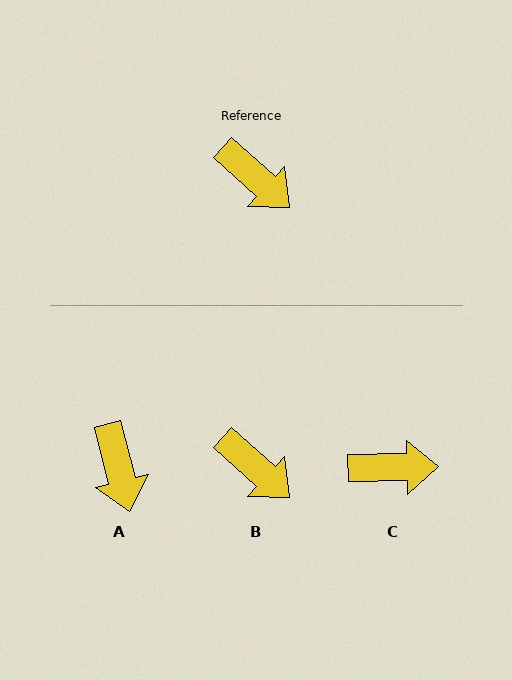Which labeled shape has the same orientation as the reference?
B.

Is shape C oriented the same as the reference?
No, it is off by about 43 degrees.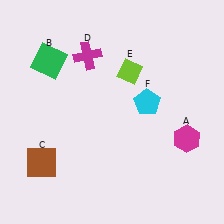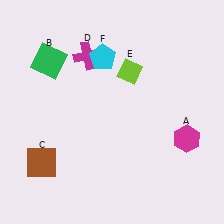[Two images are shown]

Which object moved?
The cyan pentagon (F) moved up.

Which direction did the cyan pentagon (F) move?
The cyan pentagon (F) moved up.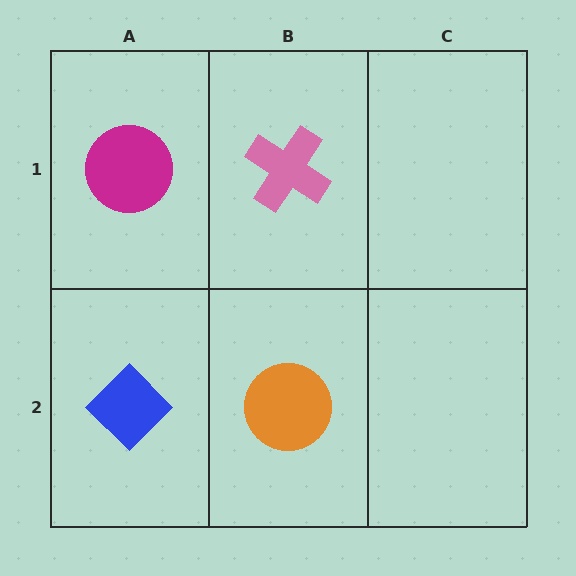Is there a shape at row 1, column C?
No, that cell is empty.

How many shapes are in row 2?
2 shapes.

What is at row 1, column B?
A pink cross.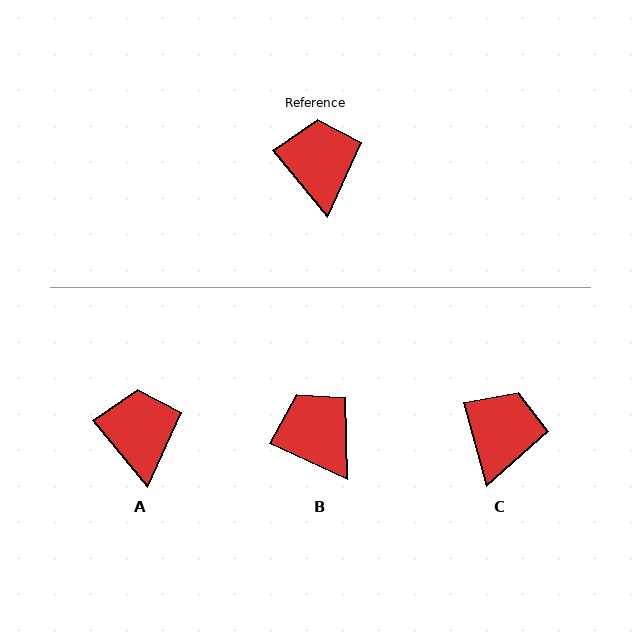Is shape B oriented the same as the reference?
No, it is off by about 25 degrees.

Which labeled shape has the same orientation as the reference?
A.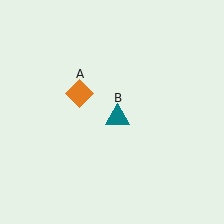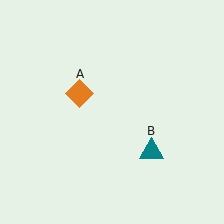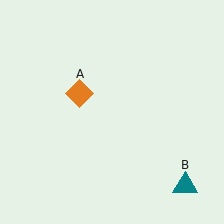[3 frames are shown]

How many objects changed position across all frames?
1 object changed position: teal triangle (object B).